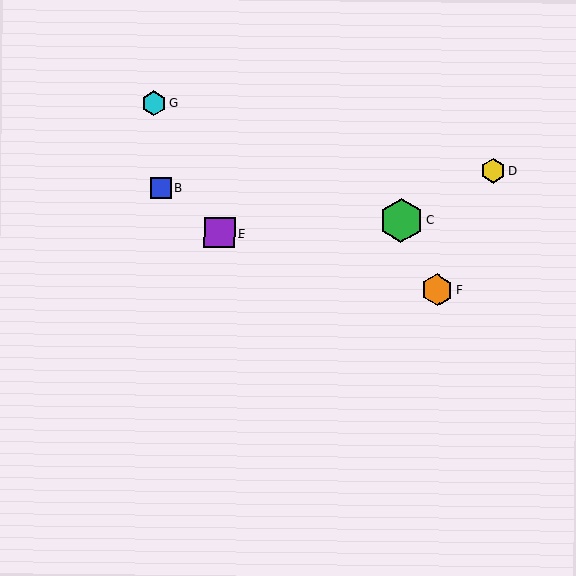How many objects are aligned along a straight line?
3 objects (A, C, D) are aligned along a straight line.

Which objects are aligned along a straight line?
Objects A, C, D are aligned along a straight line.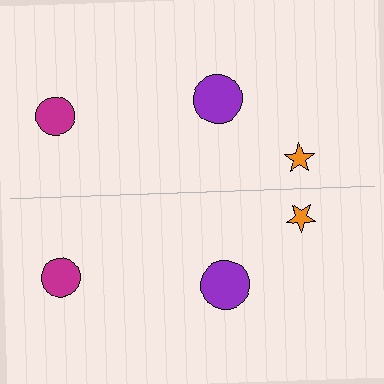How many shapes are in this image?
There are 6 shapes in this image.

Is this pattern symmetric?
Yes, this pattern has bilateral (reflection) symmetry.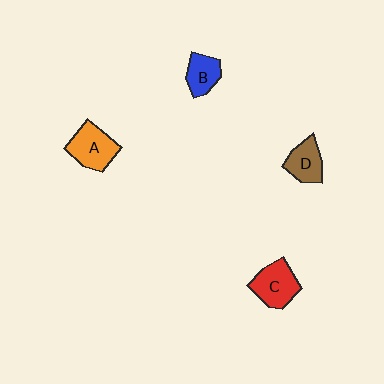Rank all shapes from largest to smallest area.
From largest to smallest: A (orange), C (red), D (brown), B (blue).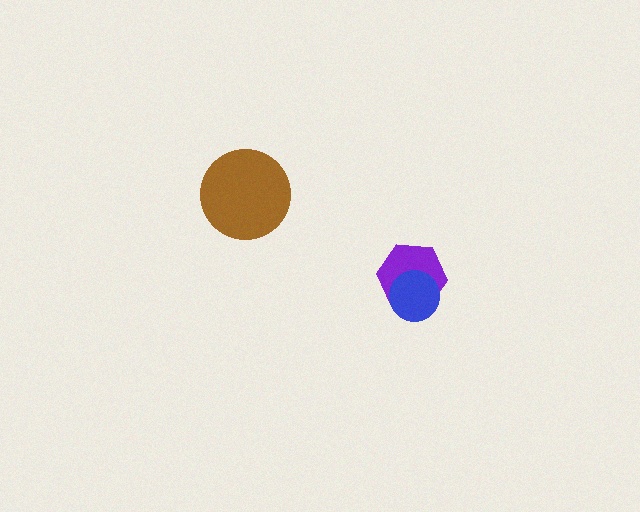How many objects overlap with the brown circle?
0 objects overlap with the brown circle.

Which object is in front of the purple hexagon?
The blue circle is in front of the purple hexagon.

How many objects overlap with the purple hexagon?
1 object overlaps with the purple hexagon.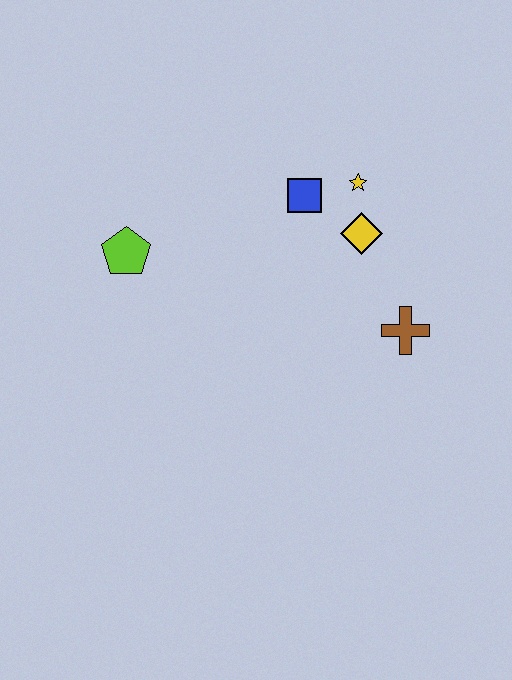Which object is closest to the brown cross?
The yellow diamond is closest to the brown cross.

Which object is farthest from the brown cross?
The lime pentagon is farthest from the brown cross.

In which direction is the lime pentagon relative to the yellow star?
The lime pentagon is to the left of the yellow star.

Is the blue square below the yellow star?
Yes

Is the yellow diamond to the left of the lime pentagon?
No